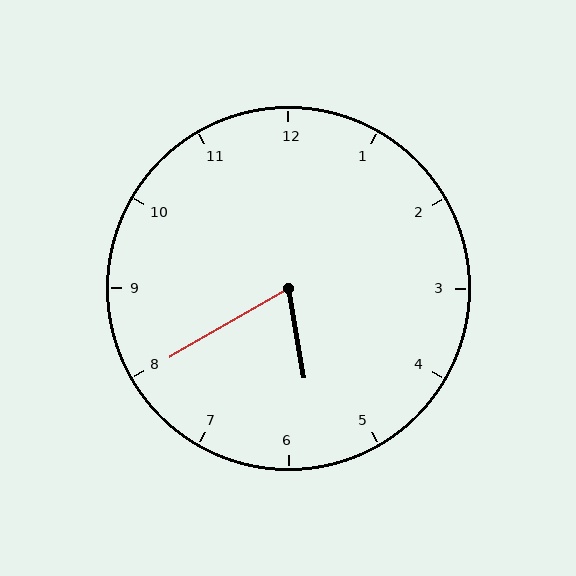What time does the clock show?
5:40.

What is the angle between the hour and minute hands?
Approximately 70 degrees.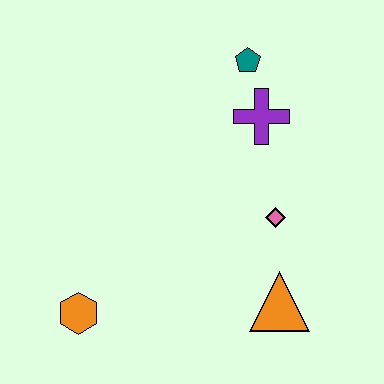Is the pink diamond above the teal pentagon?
No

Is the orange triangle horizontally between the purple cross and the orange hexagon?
No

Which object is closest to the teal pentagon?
The purple cross is closest to the teal pentagon.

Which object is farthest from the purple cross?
The orange hexagon is farthest from the purple cross.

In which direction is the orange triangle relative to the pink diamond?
The orange triangle is below the pink diamond.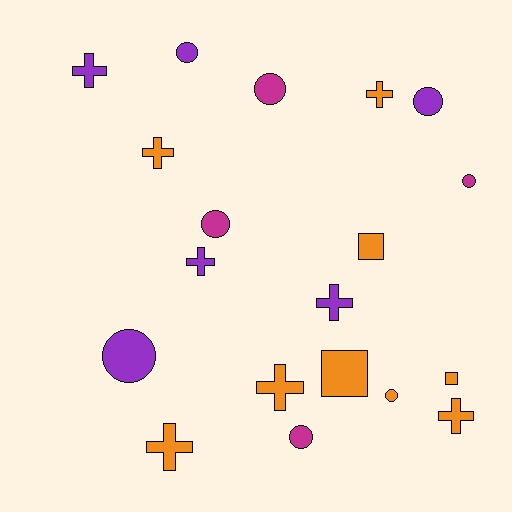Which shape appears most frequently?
Cross, with 8 objects.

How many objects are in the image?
There are 19 objects.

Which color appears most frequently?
Orange, with 9 objects.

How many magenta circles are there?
There are 4 magenta circles.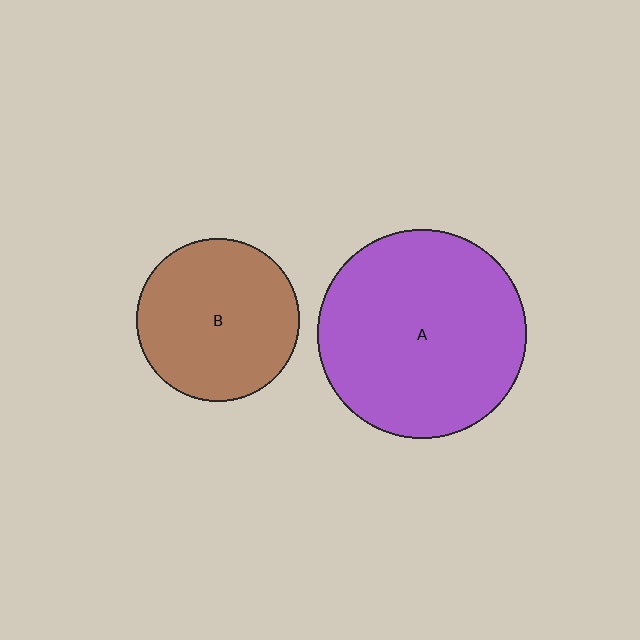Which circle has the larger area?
Circle A (purple).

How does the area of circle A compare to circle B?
Approximately 1.6 times.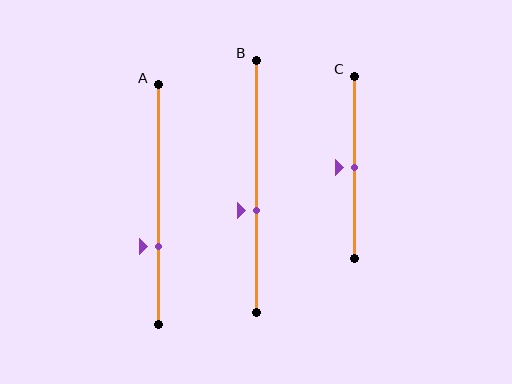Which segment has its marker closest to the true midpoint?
Segment C has its marker closest to the true midpoint.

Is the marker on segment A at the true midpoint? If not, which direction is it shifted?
No, the marker on segment A is shifted downward by about 18% of the segment length.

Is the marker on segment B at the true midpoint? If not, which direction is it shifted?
No, the marker on segment B is shifted downward by about 10% of the segment length.